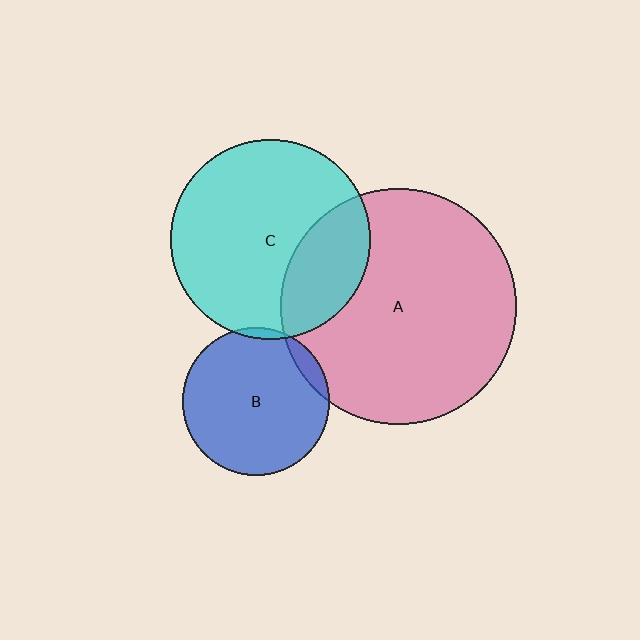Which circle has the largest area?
Circle A (pink).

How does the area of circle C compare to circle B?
Approximately 1.8 times.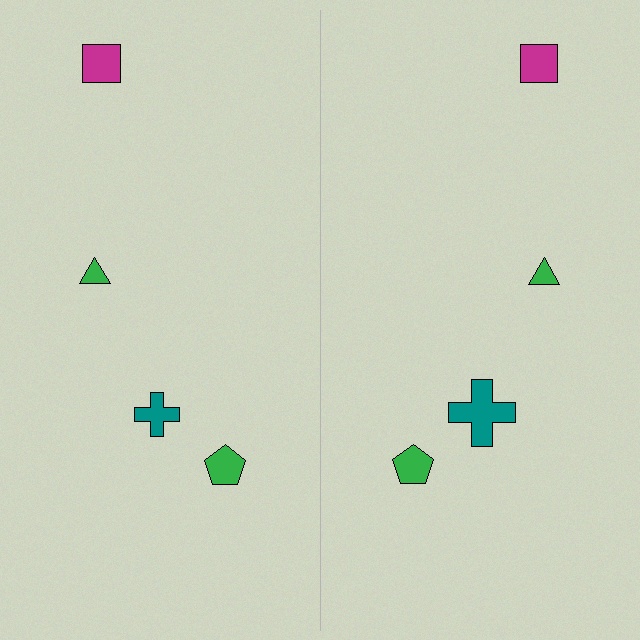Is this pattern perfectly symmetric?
No, the pattern is not perfectly symmetric. The teal cross on the right side has a different size than its mirror counterpart.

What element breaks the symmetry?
The teal cross on the right side has a different size than its mirror counterpart.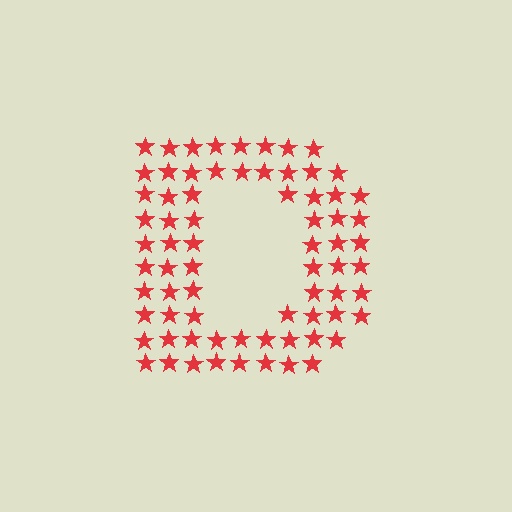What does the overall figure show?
The overall figure shows the letter D.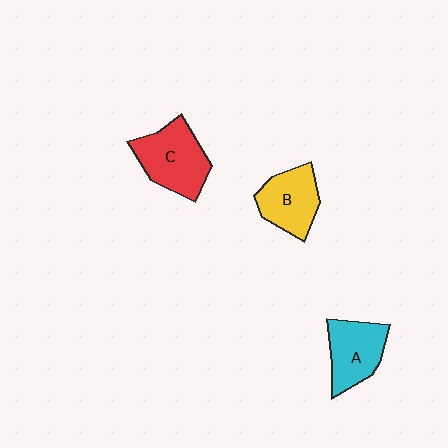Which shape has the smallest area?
Shape B (yellow).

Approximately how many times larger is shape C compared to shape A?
Approximately 1.2 times.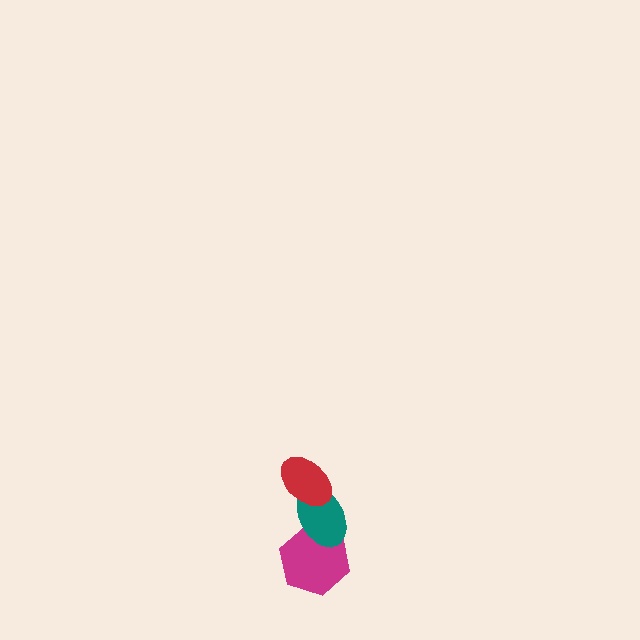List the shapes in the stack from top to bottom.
From top to bottom: the red ellipse, the teal ellipse, the magenta hexagon.